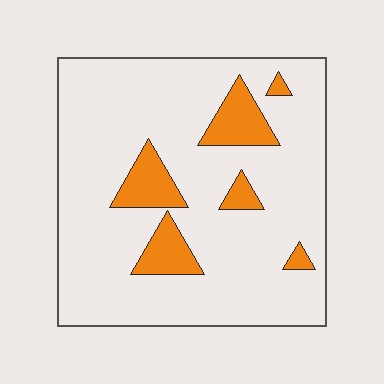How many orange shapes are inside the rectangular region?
6.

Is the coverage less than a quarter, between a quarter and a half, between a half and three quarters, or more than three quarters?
Less than a quarter.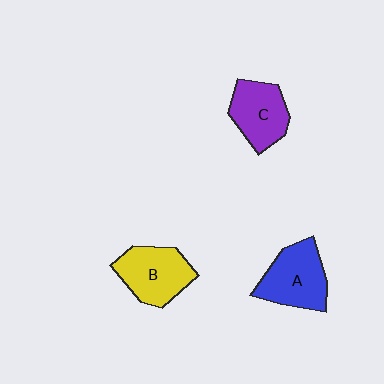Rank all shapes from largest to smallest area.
From largest to smallest: A (blue), B (yellow), C (purple).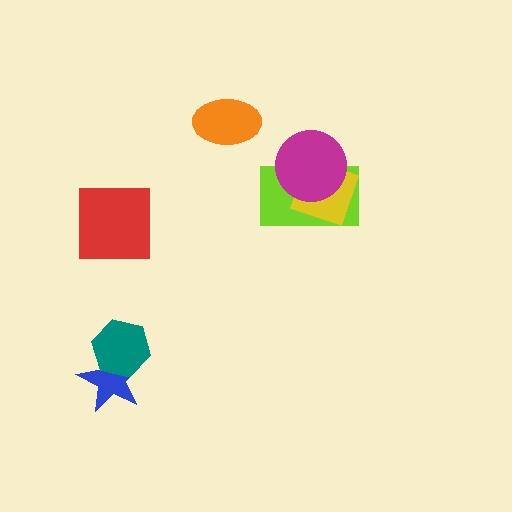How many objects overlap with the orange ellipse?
0 objects overlap with the orange ellipse.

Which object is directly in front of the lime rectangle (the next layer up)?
The yellow diamond is directly in front of the lime rectangle.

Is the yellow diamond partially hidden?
Yes, it is partially covered by another shape.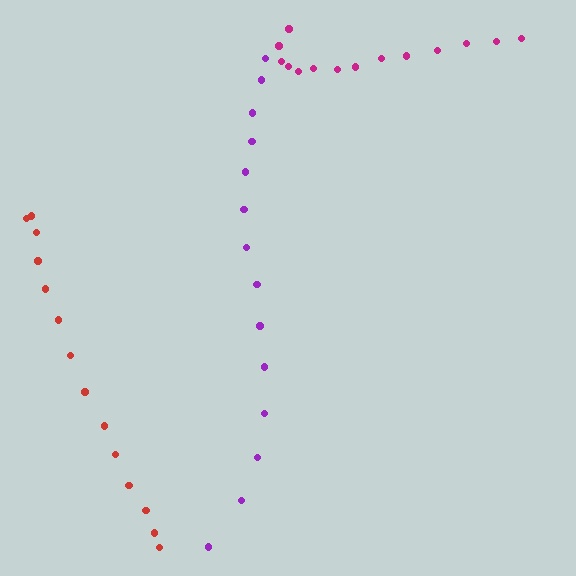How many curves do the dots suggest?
There are 3 distinct paths.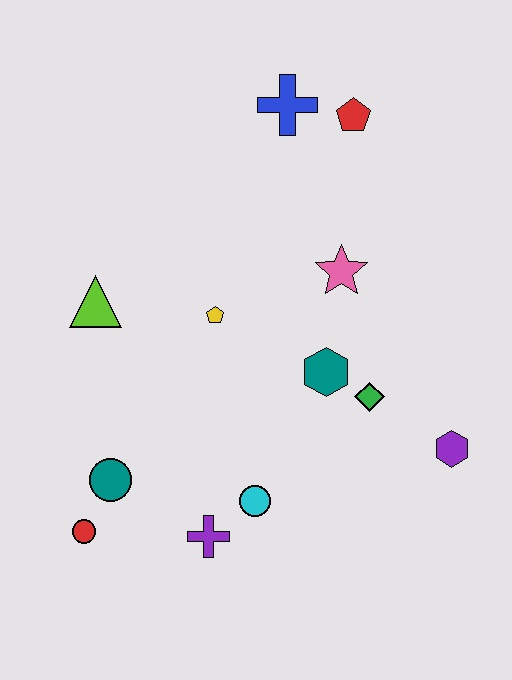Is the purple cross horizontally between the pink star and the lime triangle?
Yes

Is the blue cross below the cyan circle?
No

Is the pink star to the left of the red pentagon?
Yes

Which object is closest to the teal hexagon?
The green diamond is closest to the teal hexagon.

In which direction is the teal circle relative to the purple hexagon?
The teal circle is to the left of the purple hexagon.